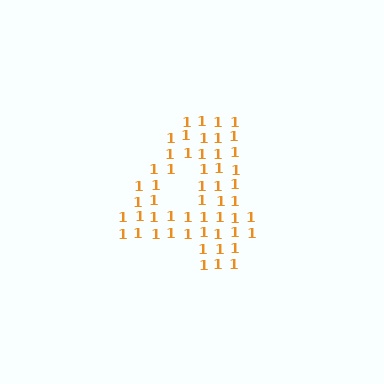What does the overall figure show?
The overall figure shows the digit 4.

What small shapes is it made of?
It is made of small digit 1's.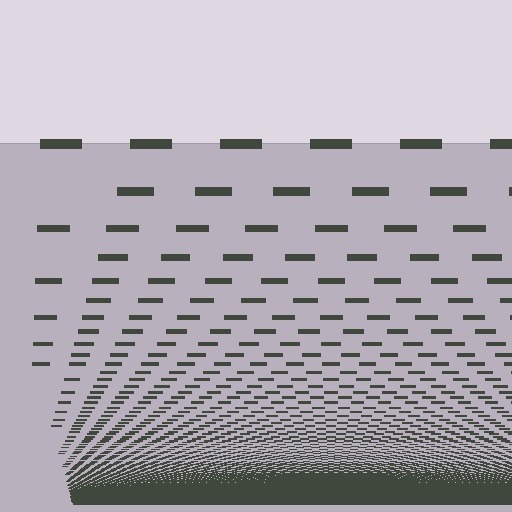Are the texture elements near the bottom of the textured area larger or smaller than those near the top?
Smaller. The gradient is inverted — elements near the bottom are smaller and denser.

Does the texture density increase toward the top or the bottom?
Density increases toward the bottom.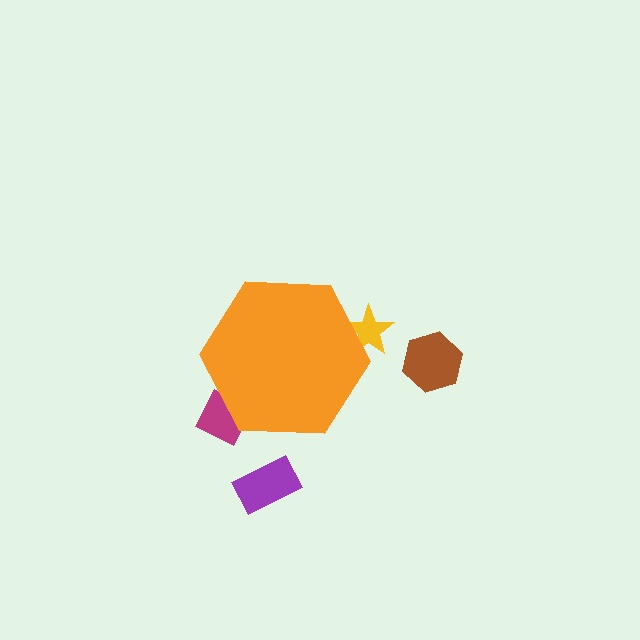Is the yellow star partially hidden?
Yes, the yellow star is partially hidden behind the orange hexagon.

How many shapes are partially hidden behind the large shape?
3 shapes are partially hidden.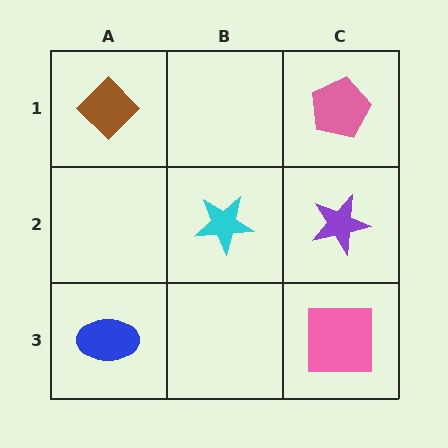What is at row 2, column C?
A purple star.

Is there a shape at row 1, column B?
No, that cell is empty.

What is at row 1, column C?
A pink pentagon.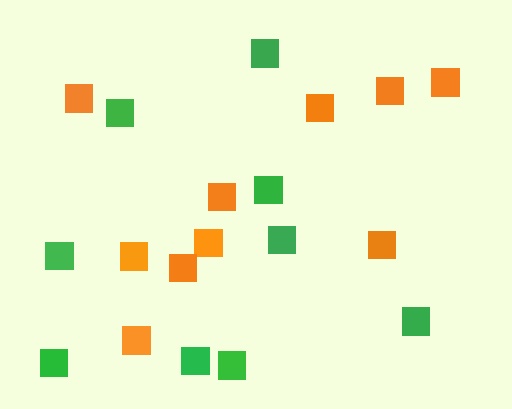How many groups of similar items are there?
There are 2 groups: one group of orange squares (10) and one group of green squares (9).